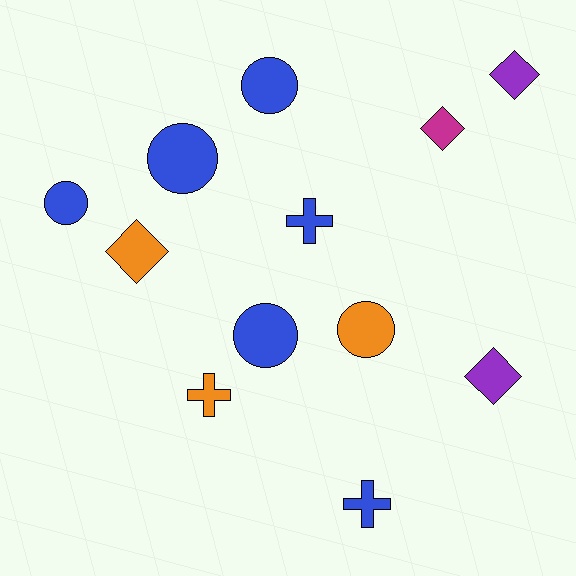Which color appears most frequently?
Blue, with 6 objects.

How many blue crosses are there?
There are 2 blue crosses.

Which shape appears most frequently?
Circle, with 5 objects.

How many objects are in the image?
There are 12 objects.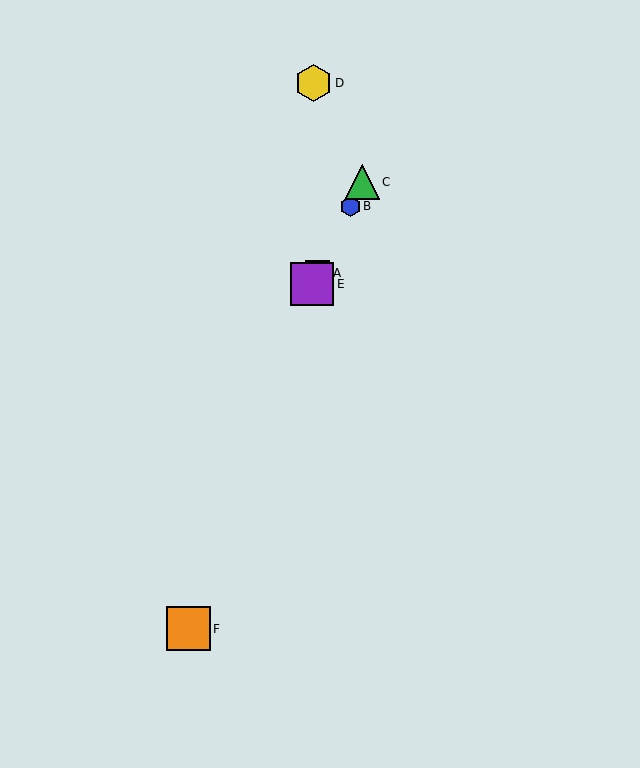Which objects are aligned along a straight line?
Objects A, B, C, E are aligned along a straight line.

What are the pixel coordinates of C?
Object C is at (362, 182).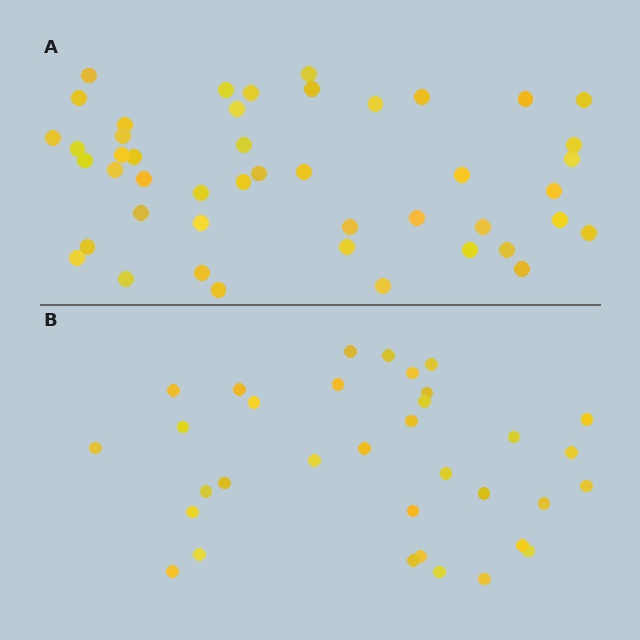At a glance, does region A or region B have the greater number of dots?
Region A (the top region) has more dots.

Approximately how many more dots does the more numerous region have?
Region A has roughly 12 or so more dots than region B.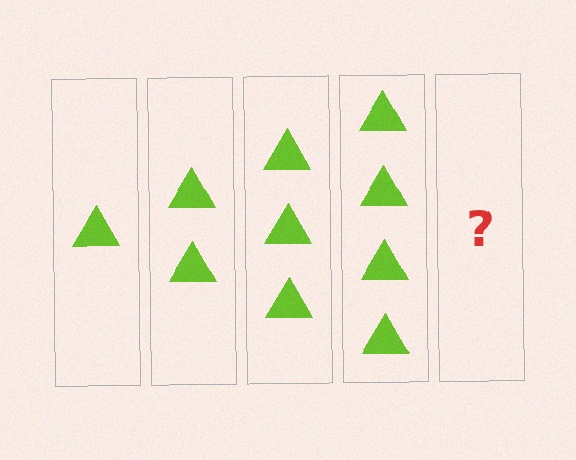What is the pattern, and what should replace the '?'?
The pattern is that each step adds one more triangle. The '?' should be 5 triangles.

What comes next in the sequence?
The next element should be 5 triangles.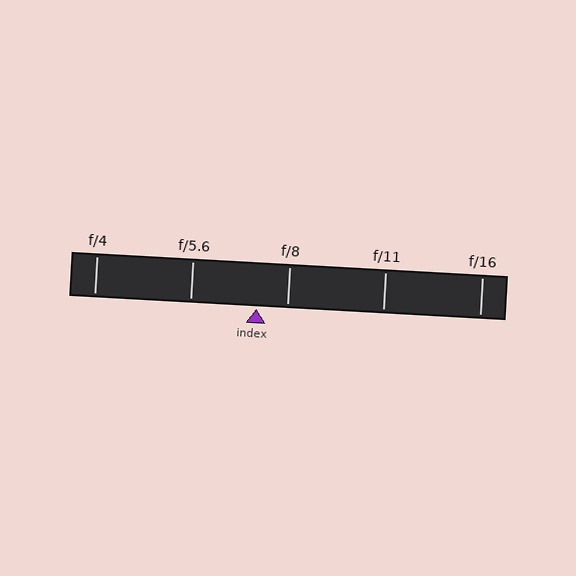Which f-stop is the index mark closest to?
The index mark is closest to f/8.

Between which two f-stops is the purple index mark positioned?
The index mark is between f/5.6 and f/8.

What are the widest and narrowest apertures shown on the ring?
The widest aperture shown is f/4 and the narrowest is f/16.